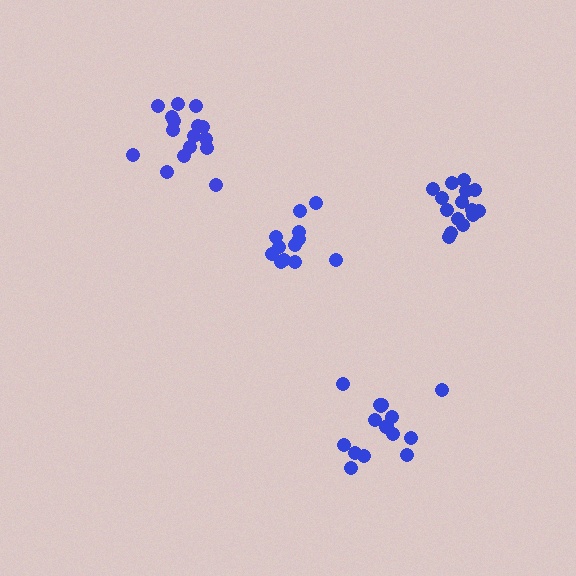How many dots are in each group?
Group 1: 12 dots, Group 2: 16 dots, Group 3: 16 dots, Group 4: 15 dots (59 total).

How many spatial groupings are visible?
There are 4 spatial groupings.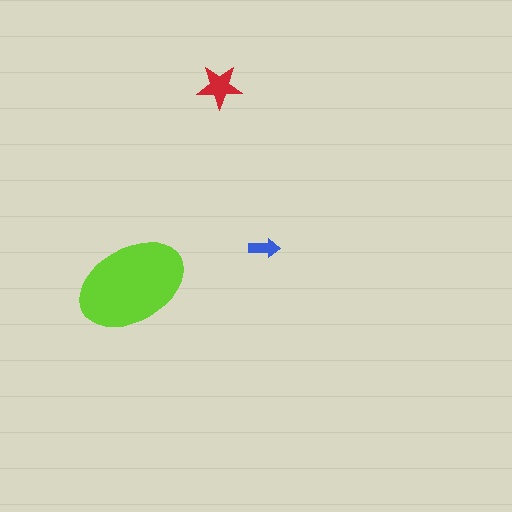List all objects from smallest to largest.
The blue arrow, the red star, the lime ellipse.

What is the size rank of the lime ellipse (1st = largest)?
1st.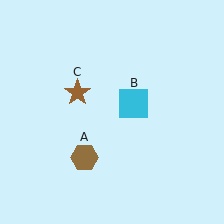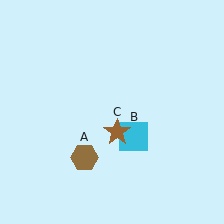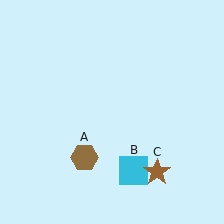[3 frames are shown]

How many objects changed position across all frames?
2 objects changed position: cyan square (object B), brown star (object C).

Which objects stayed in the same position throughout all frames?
Brown hexagon (object A) remained stationary.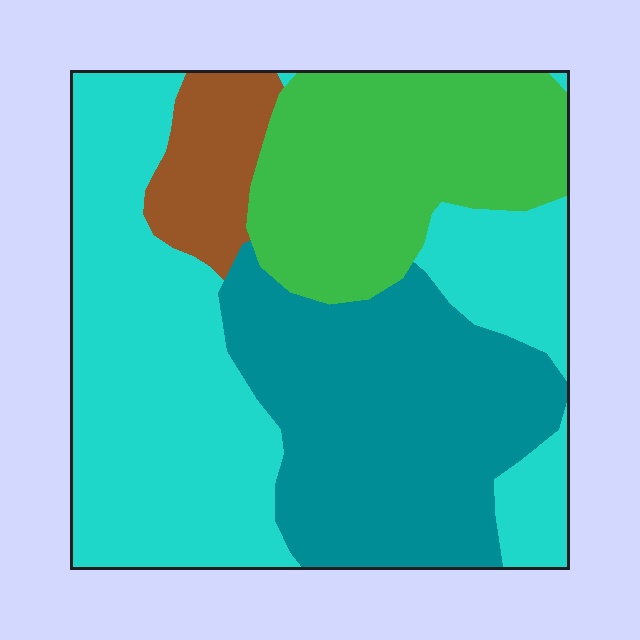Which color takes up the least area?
Brown, at roughly 5%.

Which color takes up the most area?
Cyan, at roughly 40%.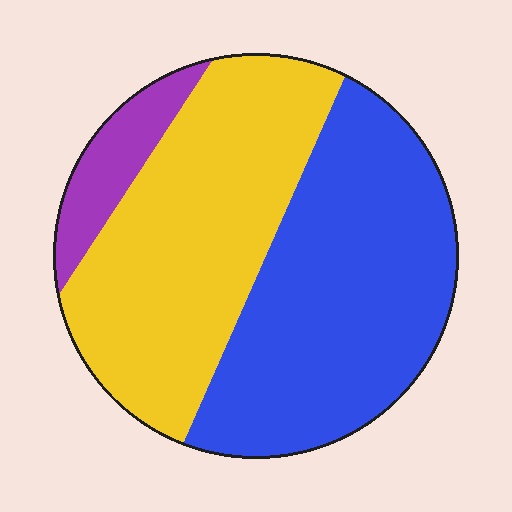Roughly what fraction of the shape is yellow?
Yellow covers about 45% of the shape.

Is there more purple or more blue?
Blue.